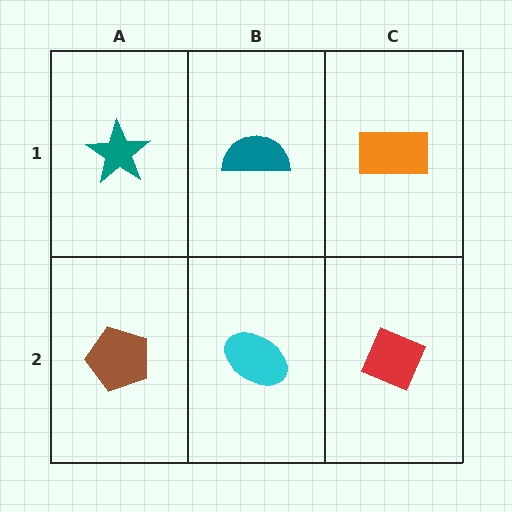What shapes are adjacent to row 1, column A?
A brown pentagon (row 2, column A), a teal semicircle (row 1, column B).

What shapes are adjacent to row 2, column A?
A teal star (row 1, column A), a cyan ellipse (row 2, column B).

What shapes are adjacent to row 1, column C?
A red diamond (row 2, column C), a teal semicircle (row 1, column B).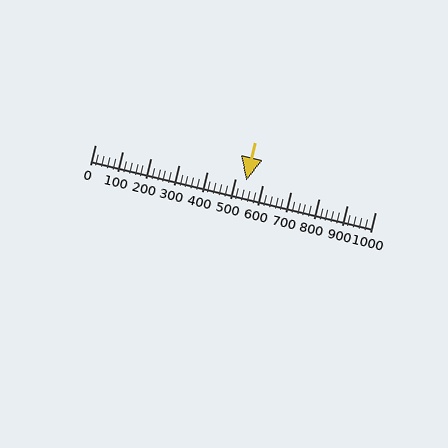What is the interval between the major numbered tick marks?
The major tick marks are spaced 100 units apart.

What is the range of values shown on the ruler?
The ruler shows values from 0 to 1000.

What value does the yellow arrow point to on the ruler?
The yellow arrow points to approximately 540.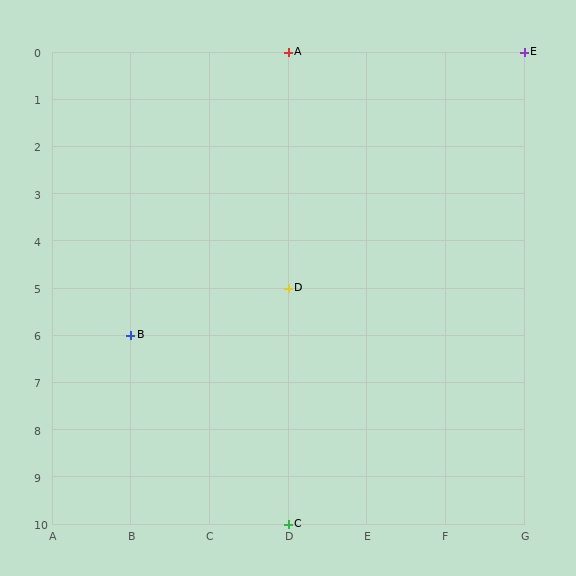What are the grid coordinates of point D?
Point D is at grid coordinates (D, 5).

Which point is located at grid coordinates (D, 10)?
Point C is at (D, 10).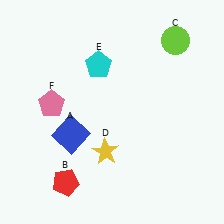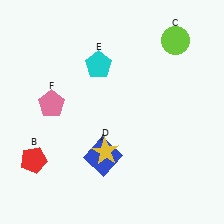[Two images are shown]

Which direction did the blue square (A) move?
The blue square (A) moved right.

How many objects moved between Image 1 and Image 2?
2 objects moved between the two images.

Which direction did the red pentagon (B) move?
The red pentagon (B) moved left.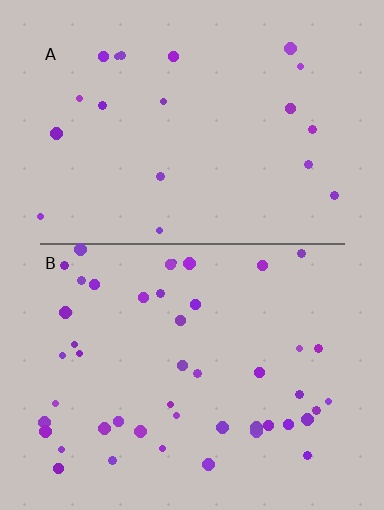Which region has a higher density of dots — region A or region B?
B (the bottom).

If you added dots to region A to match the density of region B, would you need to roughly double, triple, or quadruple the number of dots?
Approximately double.